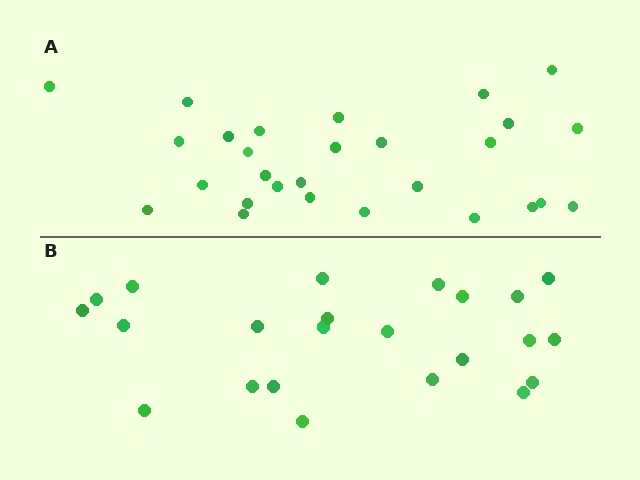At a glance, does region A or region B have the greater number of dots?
Region A (the top region) has more dots.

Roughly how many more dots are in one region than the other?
Region A has about 5 more dots than region B.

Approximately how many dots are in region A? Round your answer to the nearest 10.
About 30 dots. (The exact count is 28, which rounds to 30.)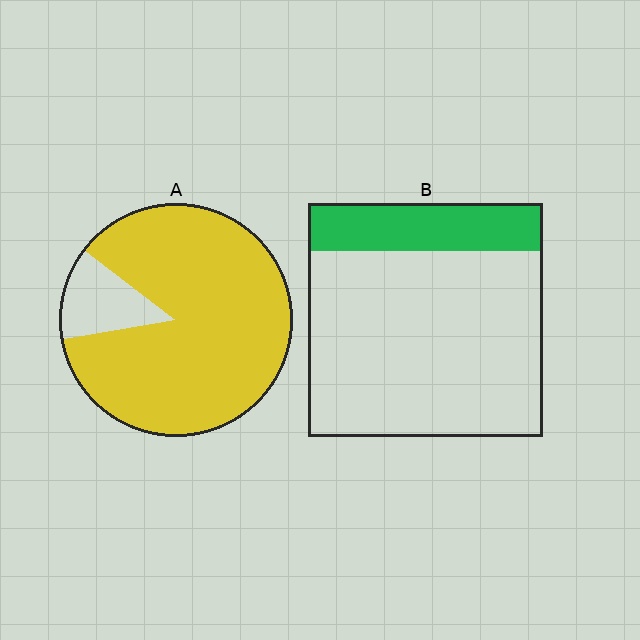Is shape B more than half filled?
No.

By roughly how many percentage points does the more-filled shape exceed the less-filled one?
By roughly 65 percentage points (A over B).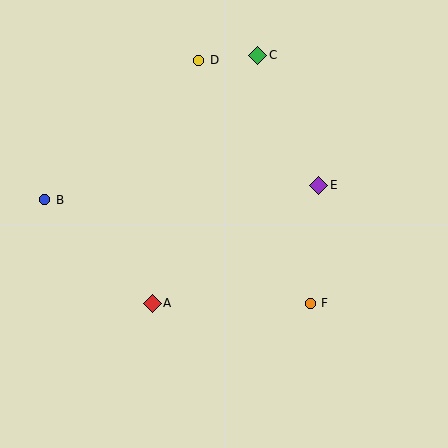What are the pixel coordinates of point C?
Point C is at (258, 55).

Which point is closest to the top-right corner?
Point C is closest to the top-right corner.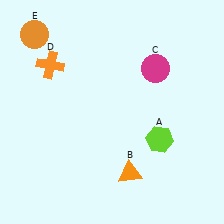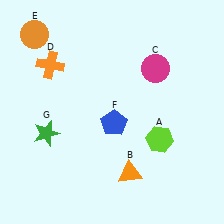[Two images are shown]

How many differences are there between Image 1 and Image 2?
There are 2 differences between the two images.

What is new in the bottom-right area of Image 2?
A blue pentagon (F) was added in the bottom-right area of Image 2.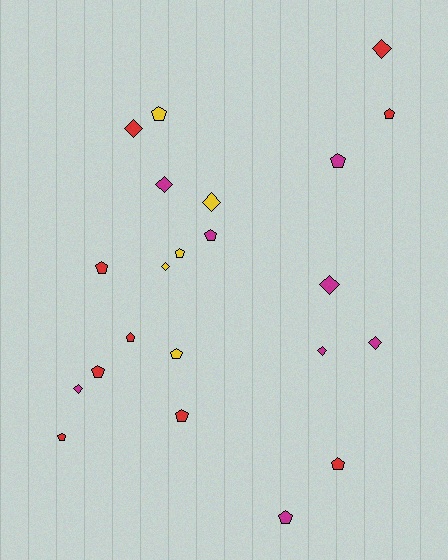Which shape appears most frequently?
Pentagon, with 13 objects.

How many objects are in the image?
There are 22 objects.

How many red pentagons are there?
There are 7 red pentagons.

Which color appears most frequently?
Red, with 9 objects.